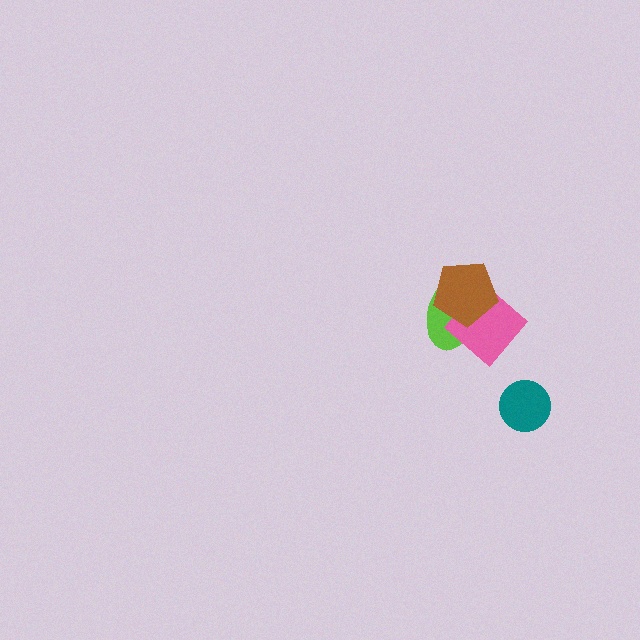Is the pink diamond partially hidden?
Yes, it is partially covered by another shape.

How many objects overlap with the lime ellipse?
2 objects overlap with the lime ellipse.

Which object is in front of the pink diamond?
The brown pentagon is in front of the pink diamond.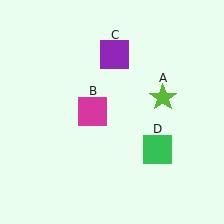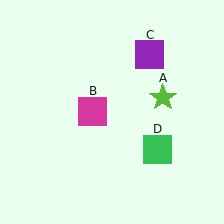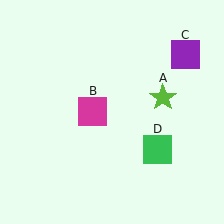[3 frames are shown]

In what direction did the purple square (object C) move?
The purple square (object C) moved right.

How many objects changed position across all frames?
1 object changed position: purple square (object C).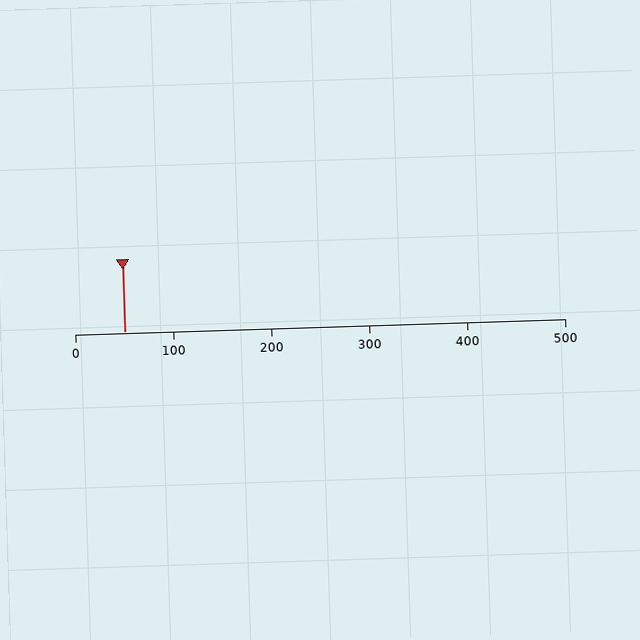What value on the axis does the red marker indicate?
The marker indicates approximately 50.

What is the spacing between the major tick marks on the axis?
The major ticks are spaced 100 apart.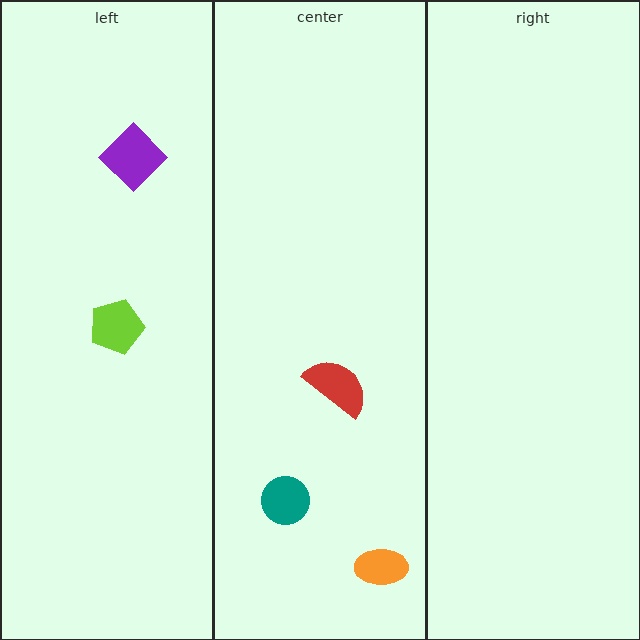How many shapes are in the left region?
2.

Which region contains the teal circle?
The center region.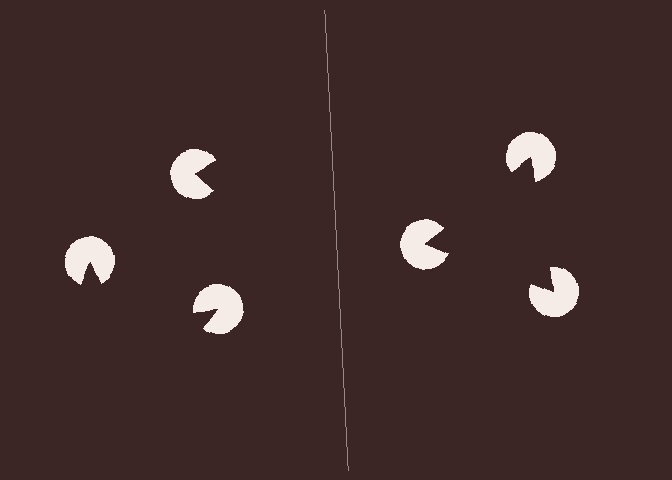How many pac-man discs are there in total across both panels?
6 — 3 on each side.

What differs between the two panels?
The pac-man discs are positioned identically on both sides; only the wedge orientations differ. On the right they align to a triangle; on the left they are misaligned.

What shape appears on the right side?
An illusory triangle.